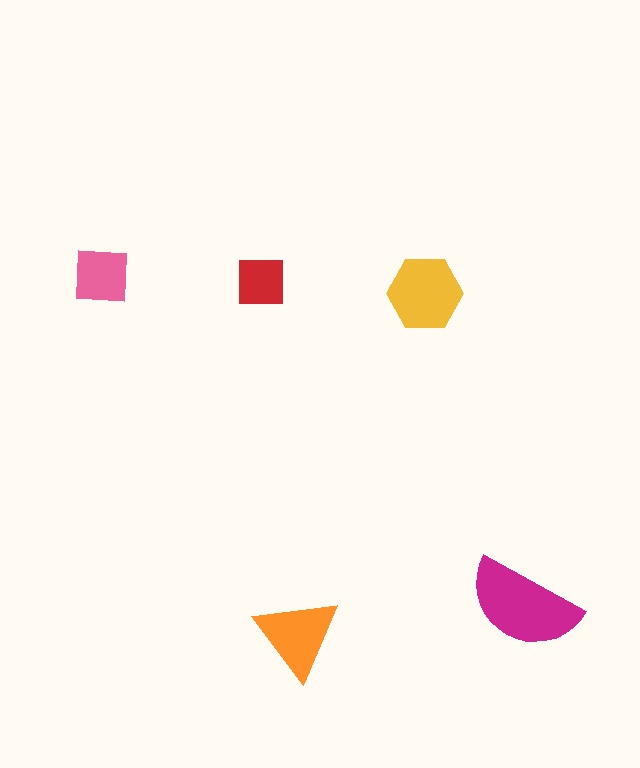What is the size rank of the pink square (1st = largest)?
4th.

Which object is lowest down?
The orange triangle is bottommost.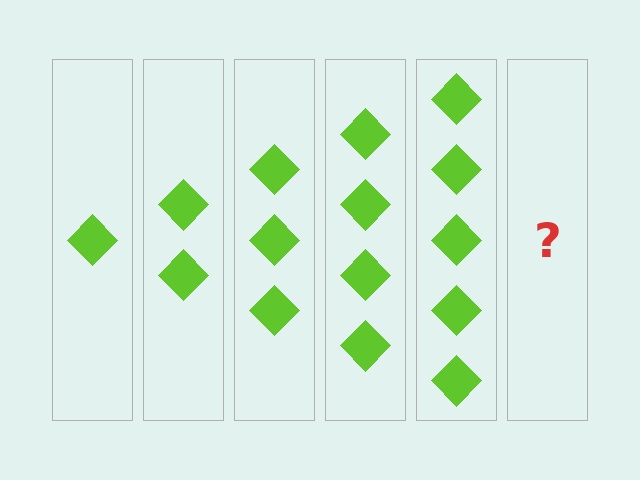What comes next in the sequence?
The next element should be 6 diamonds.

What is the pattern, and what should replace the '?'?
The pattern is that each step adds one more diamond. The '?' should be 6 diamonds.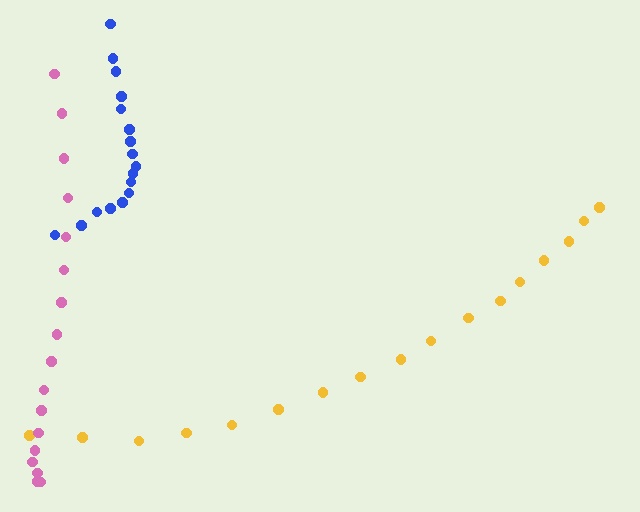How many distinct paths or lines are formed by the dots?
There are 3 distinct paths.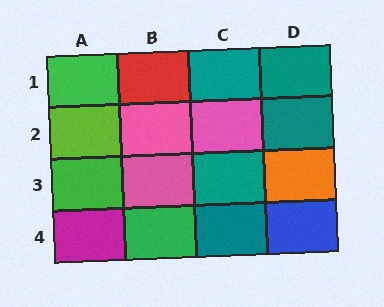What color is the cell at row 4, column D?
Blue.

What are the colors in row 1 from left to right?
Green, red, teal, teal.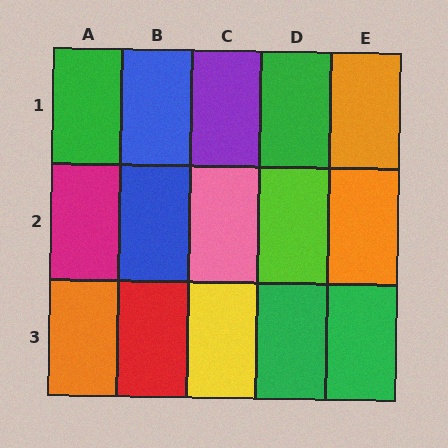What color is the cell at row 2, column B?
Blue.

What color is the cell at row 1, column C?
Purple.